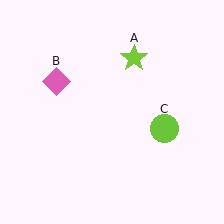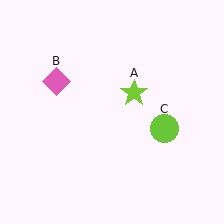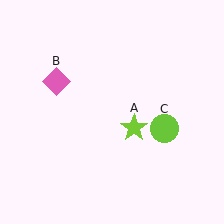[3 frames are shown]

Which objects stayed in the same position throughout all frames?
Pink diamond (object B) and lime circle (object C) remained stationary.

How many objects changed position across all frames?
1 object changed position: lime star (object A).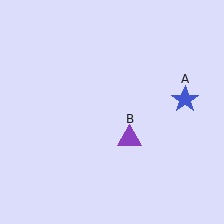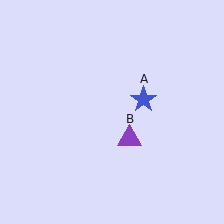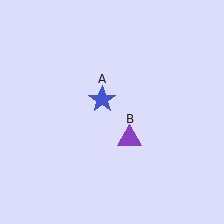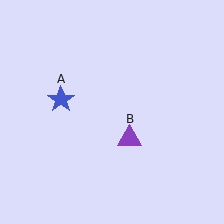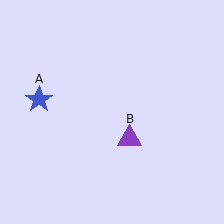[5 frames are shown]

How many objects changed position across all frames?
1 object changed position: blue star (object A).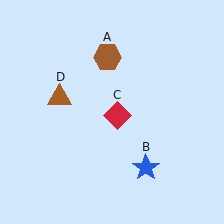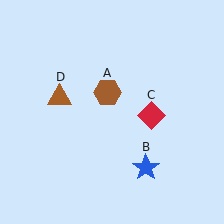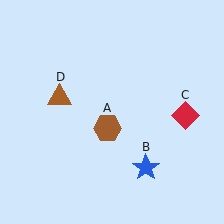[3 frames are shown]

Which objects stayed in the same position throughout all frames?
Blue star (object B) and brown triangle (object D) remained stationary.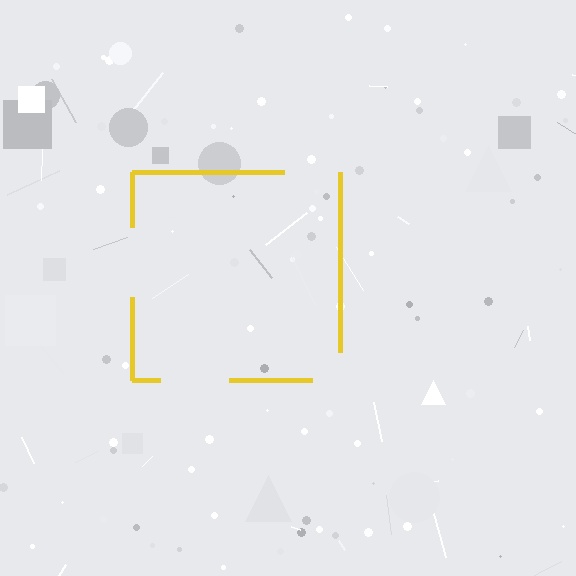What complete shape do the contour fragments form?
The contour fragments form a square.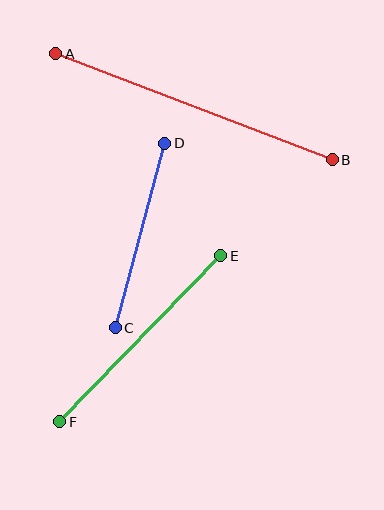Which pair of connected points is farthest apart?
Points A and B are farthest apart.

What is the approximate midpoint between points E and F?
The midpoint is at approximately (140, 339) pixels.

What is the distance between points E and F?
The distance is approximately 231 pixels.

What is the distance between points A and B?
The distance is approximately 296 pixels.